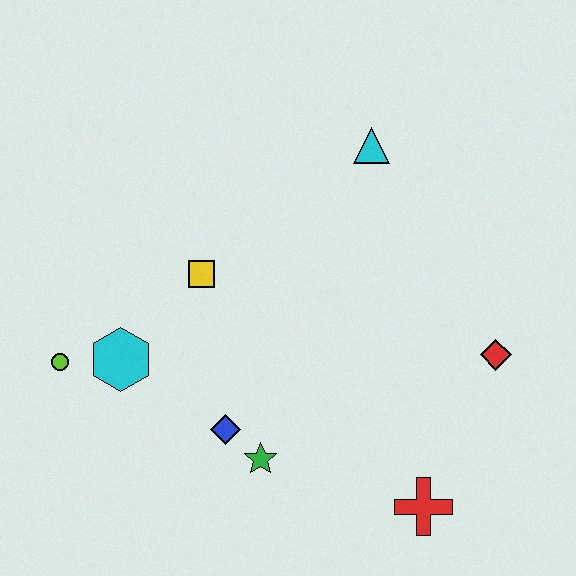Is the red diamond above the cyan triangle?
No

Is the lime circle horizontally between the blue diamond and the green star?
No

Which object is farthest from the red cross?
The lime circle is farthest from the red cross.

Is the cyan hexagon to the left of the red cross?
Yes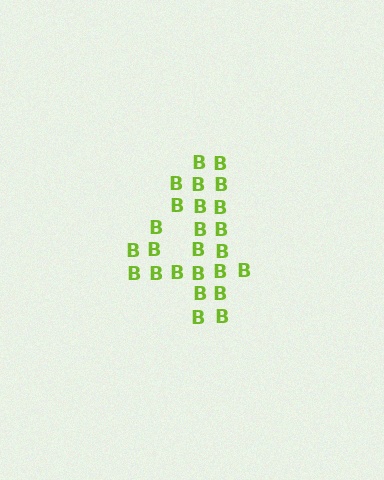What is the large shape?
The large shape is the digit 4.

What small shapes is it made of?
It is made of small letter B's.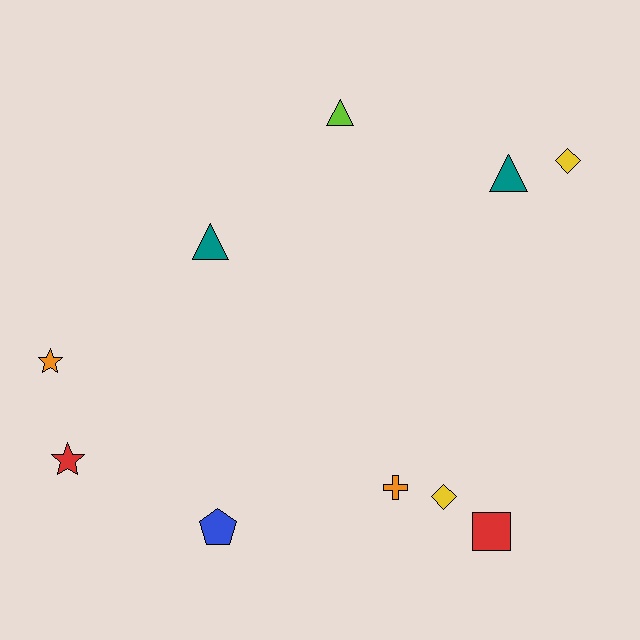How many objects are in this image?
There are 10 objects.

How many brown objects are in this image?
There are no brown objects.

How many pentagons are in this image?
There is 1 pentagon.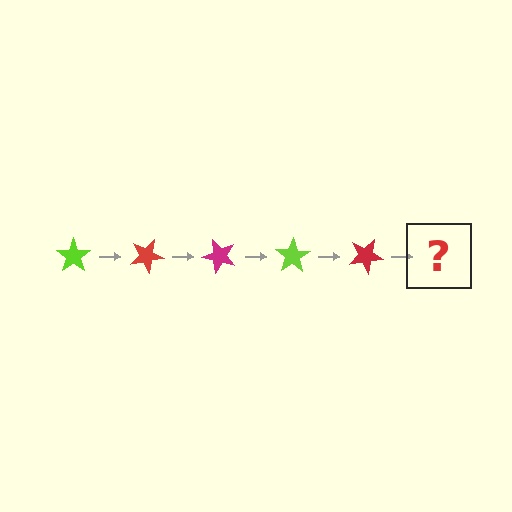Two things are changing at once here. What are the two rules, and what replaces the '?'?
The two rules are that it rotates 25 degrees each step and the color cycles through lime, red, and magenta. The '?' should be a magenta star, rotated 125 degrees from the start.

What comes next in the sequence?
The next element should be a magenta star, rotated 125 degrees from the start.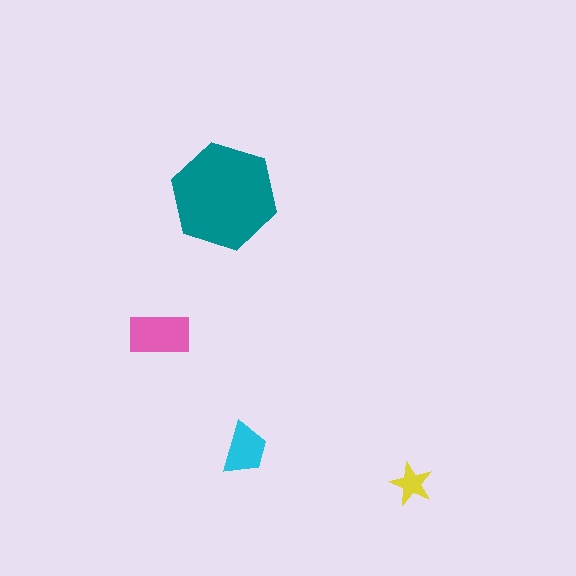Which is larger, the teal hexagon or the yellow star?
The teal hexagon.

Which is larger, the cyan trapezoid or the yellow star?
The cyan trapezoid.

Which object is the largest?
The teal hexagon.